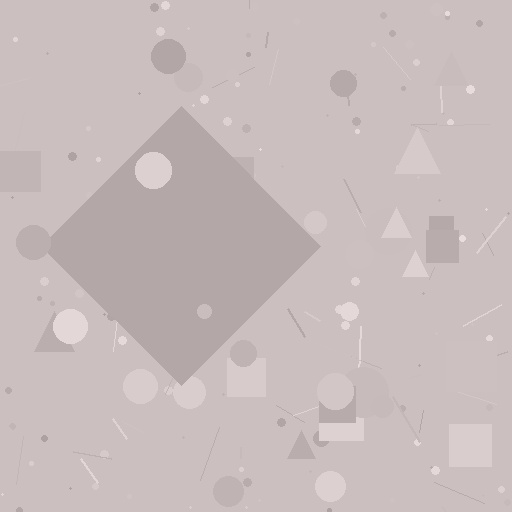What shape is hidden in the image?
A diamond is hidden in the image.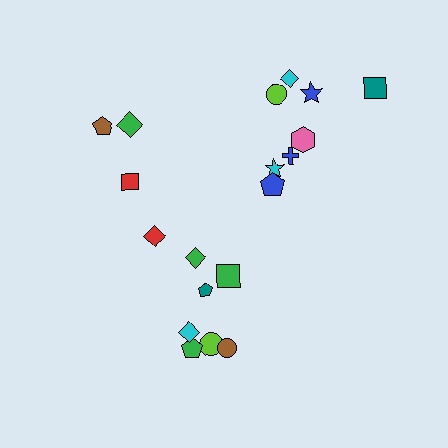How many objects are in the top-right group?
There are 8 objects.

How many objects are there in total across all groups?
There are 19 objects.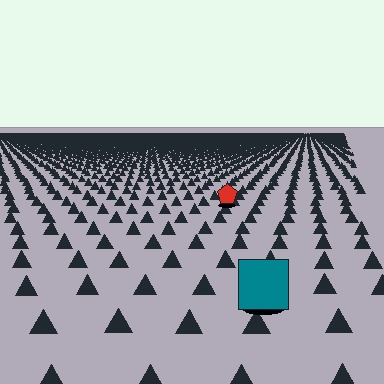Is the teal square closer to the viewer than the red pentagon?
Yes. The teal square is closer — you can tell from the texture gradient: the ground texture is coarser near it.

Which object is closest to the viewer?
The teal square is closest. The texture marks near it are larger and more spread out.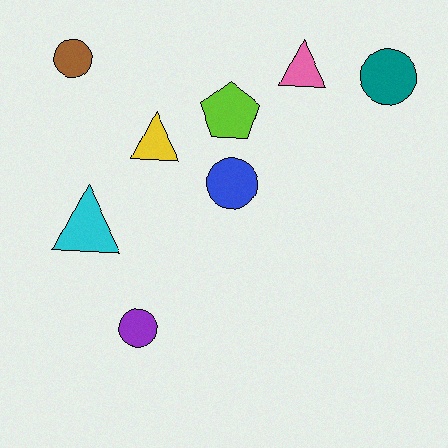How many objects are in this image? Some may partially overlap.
There are 8 objects.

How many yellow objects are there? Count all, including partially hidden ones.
There is 1 yellow object.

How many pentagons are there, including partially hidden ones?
There is 1 pentagon.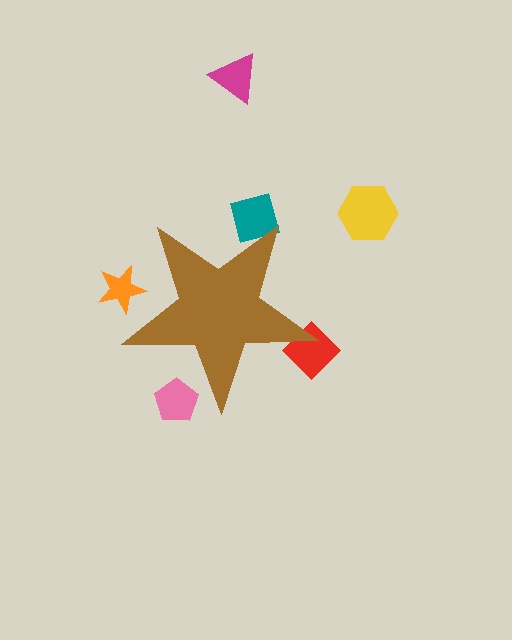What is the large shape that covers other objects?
A brown star.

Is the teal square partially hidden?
Yes, the teal square is partially hidden behind the brown star.